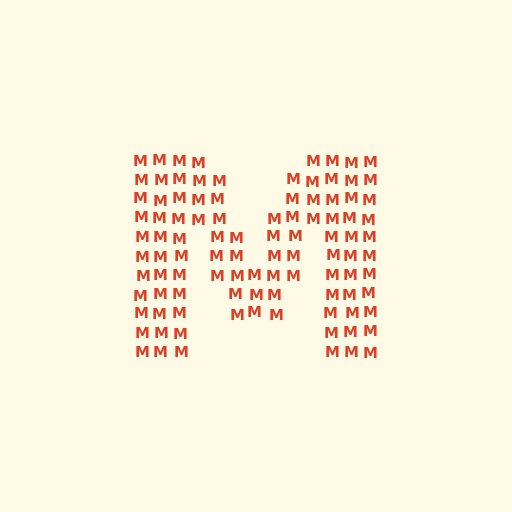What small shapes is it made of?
It is made of small letter M's.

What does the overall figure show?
The overall figure shows the letter M.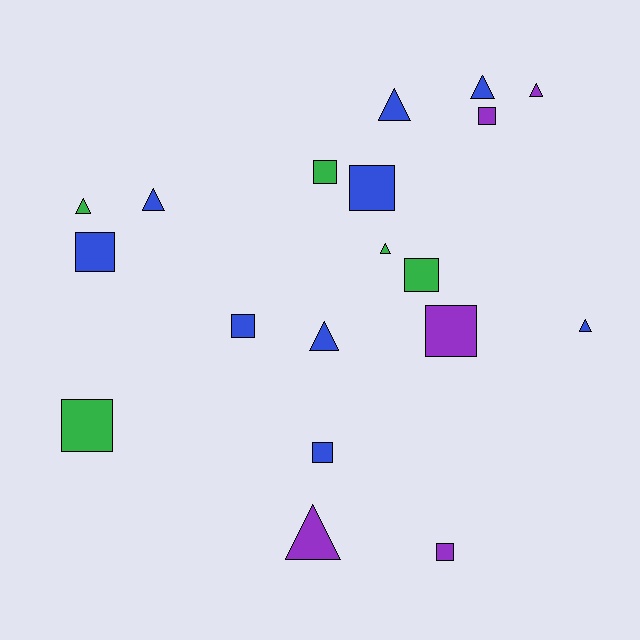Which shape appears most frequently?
Square, with 10 objects.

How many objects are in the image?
There are 19 objects.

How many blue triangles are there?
There are 5 blue triangles.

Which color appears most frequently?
Blue, with 9 objects.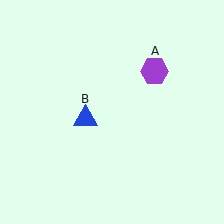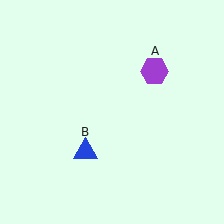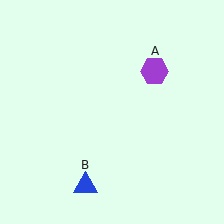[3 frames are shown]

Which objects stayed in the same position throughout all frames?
Purple hexagon (object A) remained stationary.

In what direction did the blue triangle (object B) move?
The blue triangle (object B) moved down.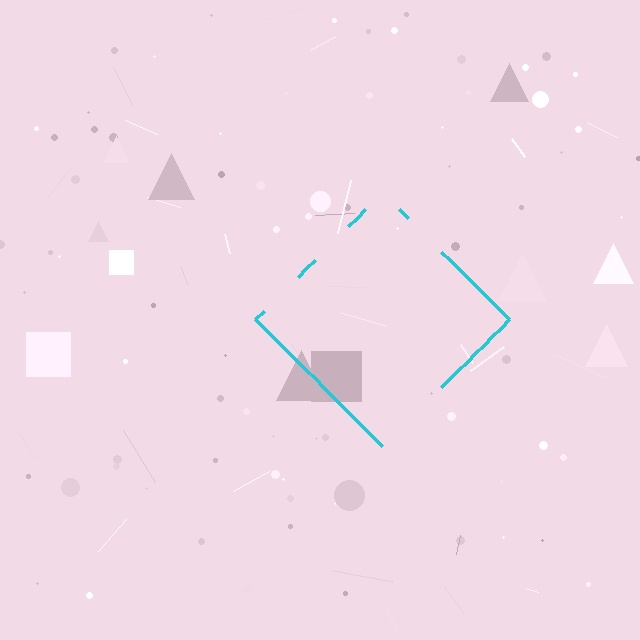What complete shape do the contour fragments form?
The contour fragments form a diamond.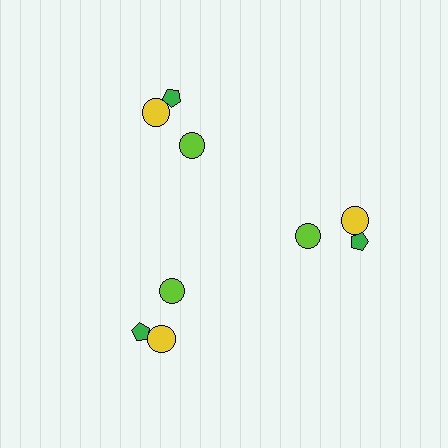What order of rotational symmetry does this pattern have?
This pattern has 3-fold rotational symmetry.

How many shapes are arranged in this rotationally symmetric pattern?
There are 9 shapes, arranged in 3 groups of 3.